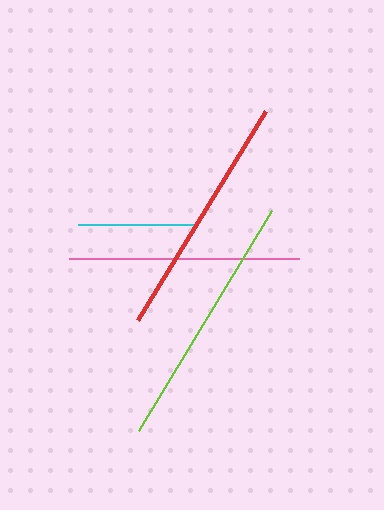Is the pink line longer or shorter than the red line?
The red line is longer than the pink line.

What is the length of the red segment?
The red segment is approximately 245 pixels long.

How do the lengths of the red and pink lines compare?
The red and pink lines are approximately the same length.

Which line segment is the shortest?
The cyan line is the shortest at approximately 116 pixels.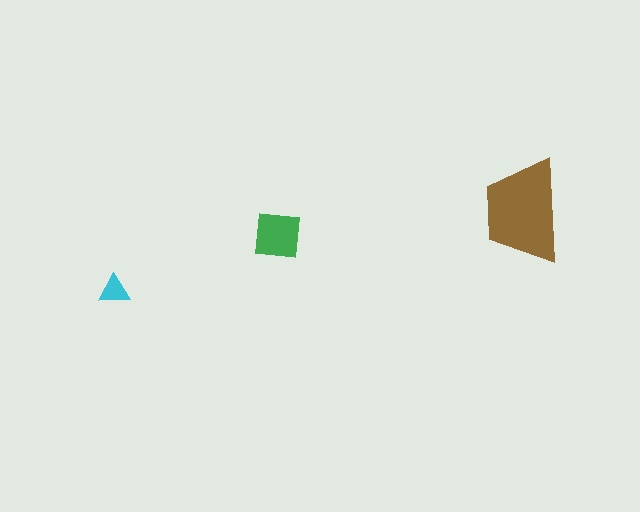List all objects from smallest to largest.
The cyan triangle, the green square, the brown trapezoid.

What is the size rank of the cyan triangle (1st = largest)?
3rd.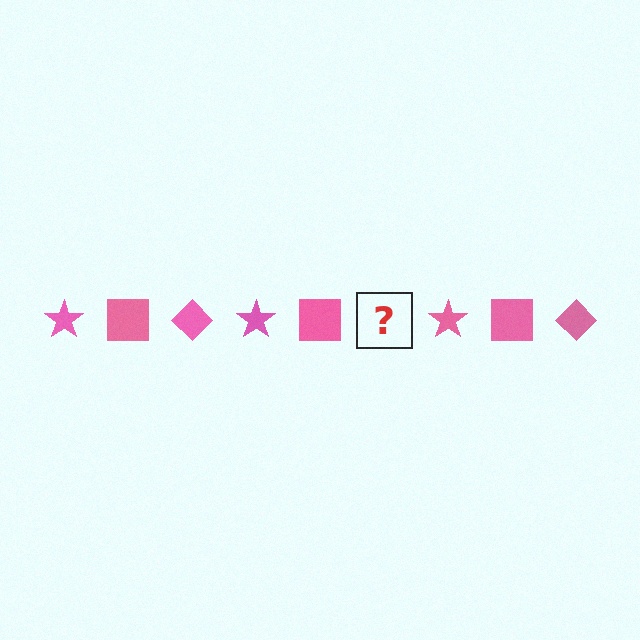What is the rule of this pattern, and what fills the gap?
The rule is that the pattern cycles through star, square, diamond shapes in pink. The gap should be filled with a pink diamond.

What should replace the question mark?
The question mark should be replaced with a pink diamond.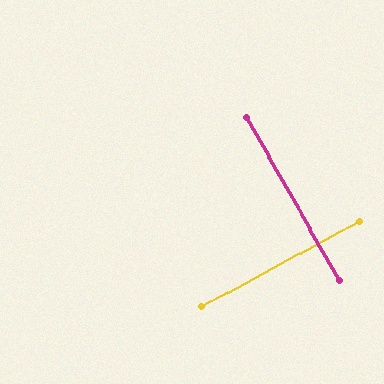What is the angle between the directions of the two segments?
Approximately 89 degrees.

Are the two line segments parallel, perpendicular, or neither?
Perpendicular — they meet at approximately 89°.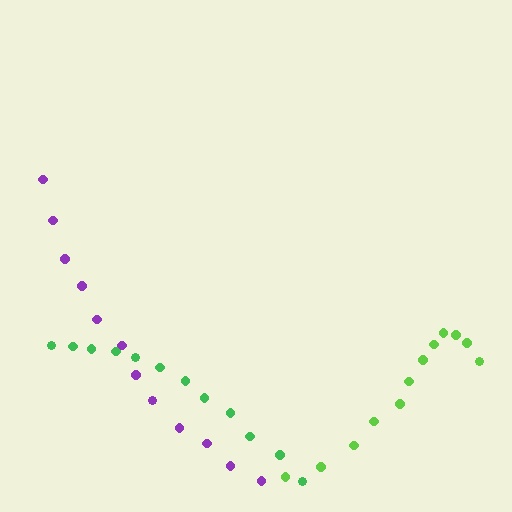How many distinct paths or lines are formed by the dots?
There are 3 distinct paths.